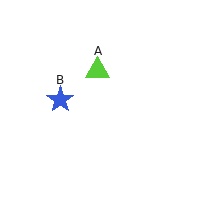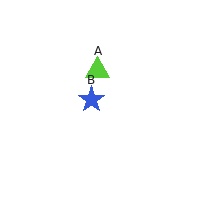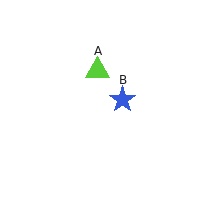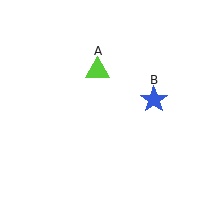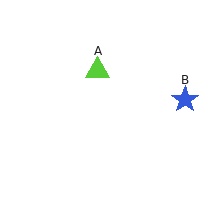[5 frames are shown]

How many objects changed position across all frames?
1 object changed position: blue star (object B).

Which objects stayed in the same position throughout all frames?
Lime triangle (object A) remained stationary.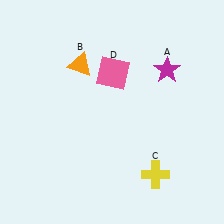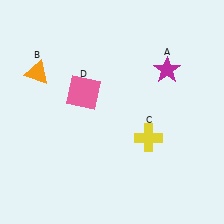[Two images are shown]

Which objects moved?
The objects that moved are: the orange triangle (B), the yellow cross (C), the pink square (D).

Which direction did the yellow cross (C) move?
The yellow cross (C) moved up.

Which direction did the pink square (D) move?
The pink square (D) moved left.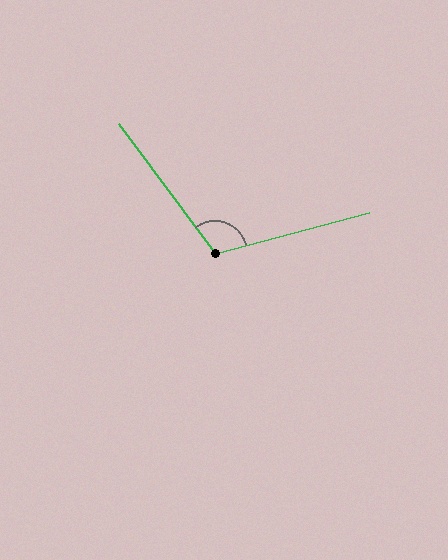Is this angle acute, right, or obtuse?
It is obtuse.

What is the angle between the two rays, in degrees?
Approximately 112 degrees.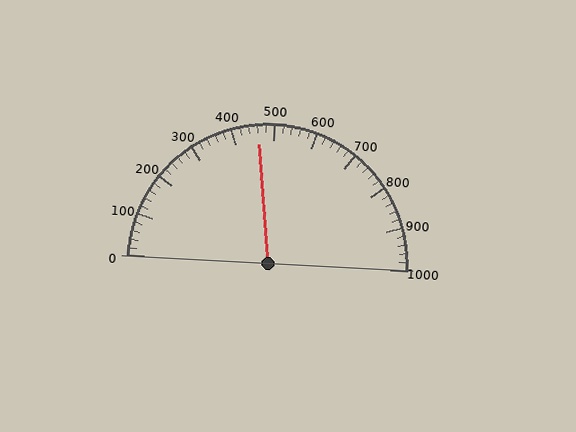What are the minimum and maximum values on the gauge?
The gauge ranges from 0 to 1000.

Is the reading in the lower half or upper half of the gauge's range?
The reading is in the lower half of the range (0 to 1000).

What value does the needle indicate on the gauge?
The needle indicates approximately 460.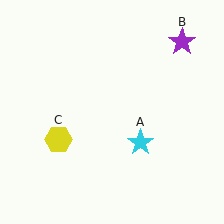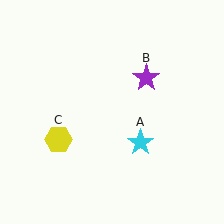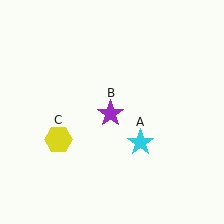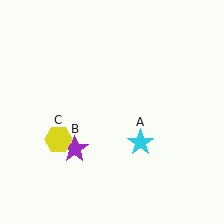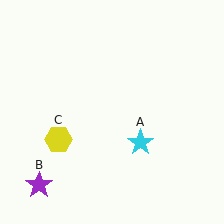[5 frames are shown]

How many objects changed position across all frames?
1 object changed position: purple star (object B).